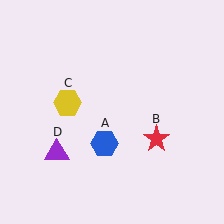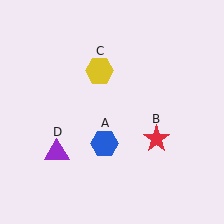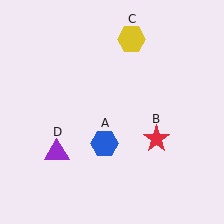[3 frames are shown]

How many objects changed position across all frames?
1 object changed position: yellow hexagon (object C).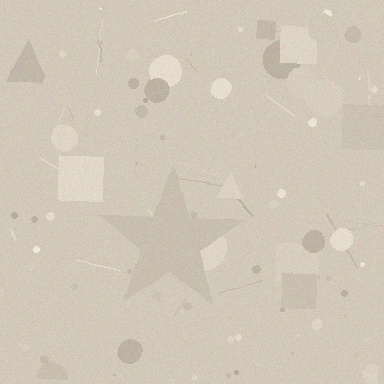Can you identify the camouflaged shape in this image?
The camouflaged shape is a star.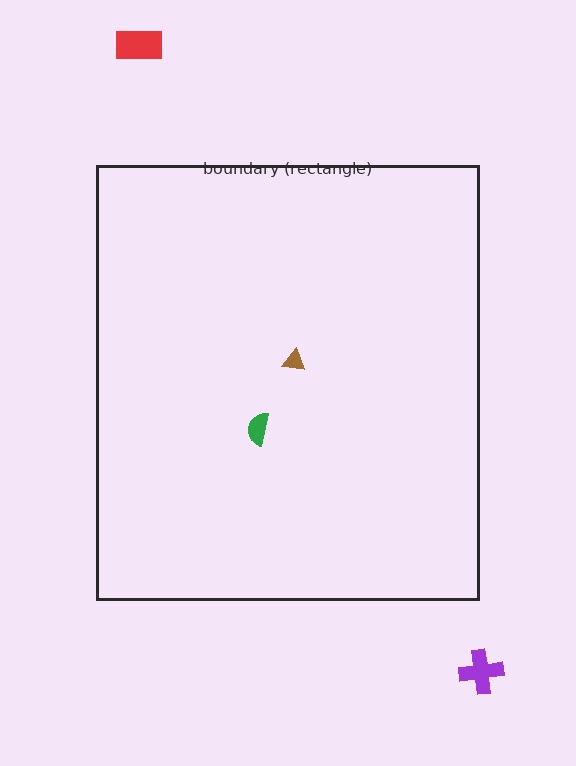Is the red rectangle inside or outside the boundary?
Outside.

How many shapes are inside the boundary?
2 inside, 2 outside.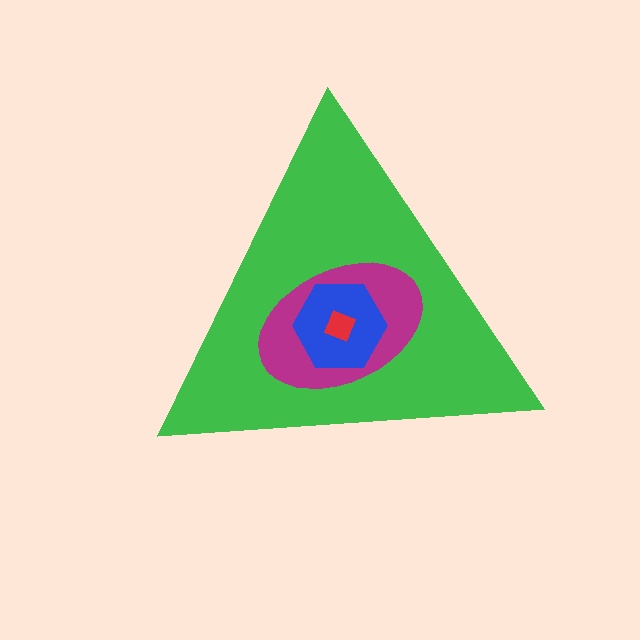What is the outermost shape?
The green triangle.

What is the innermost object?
The red square.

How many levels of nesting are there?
4.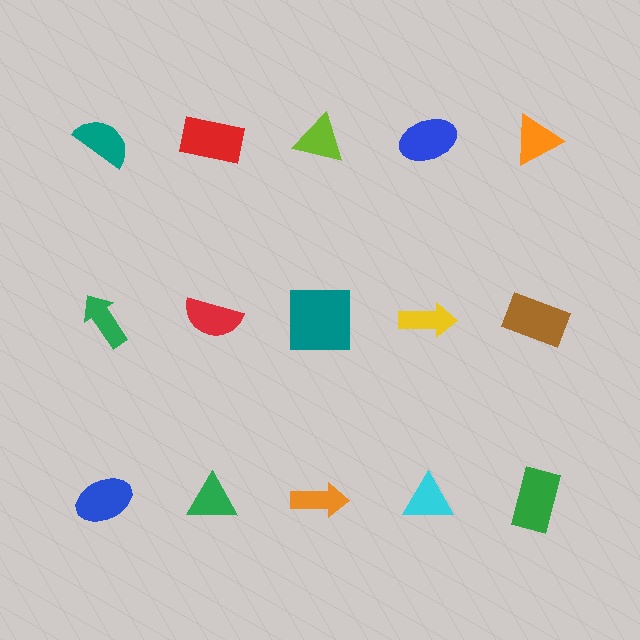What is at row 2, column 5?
A brown rectangle.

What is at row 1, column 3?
A lime triangle.